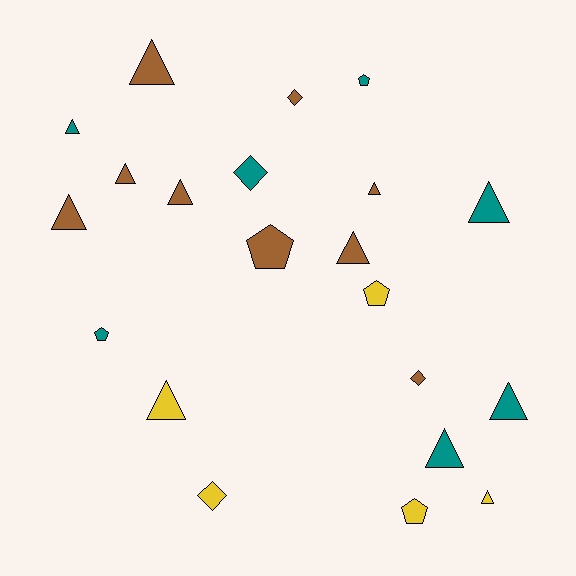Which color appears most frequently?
Brown, with 9 objects.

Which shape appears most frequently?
Triangle, with 12 objects.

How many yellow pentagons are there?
There are 2 yellow pentagons.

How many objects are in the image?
There are 21 objects.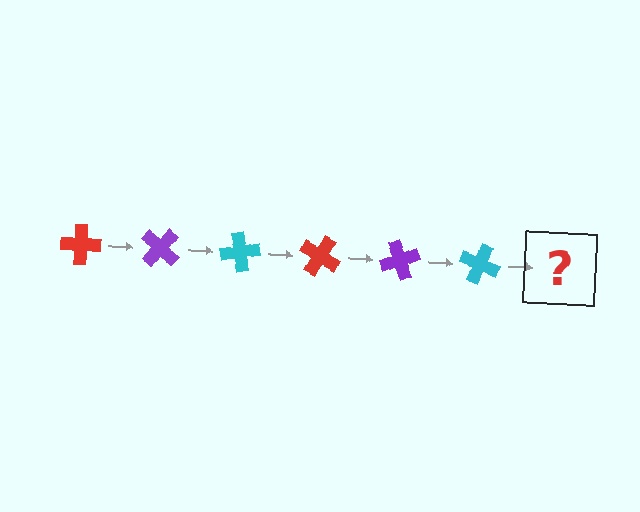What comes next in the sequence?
The next element should be a red cross, rotated 240 degrees from the start.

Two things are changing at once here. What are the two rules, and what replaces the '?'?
The two rules are that it rotates 40 degrees each step and the color cycles through red, purple, and cyan. The '?' should be a red cross, rotated 240 degrees from the start.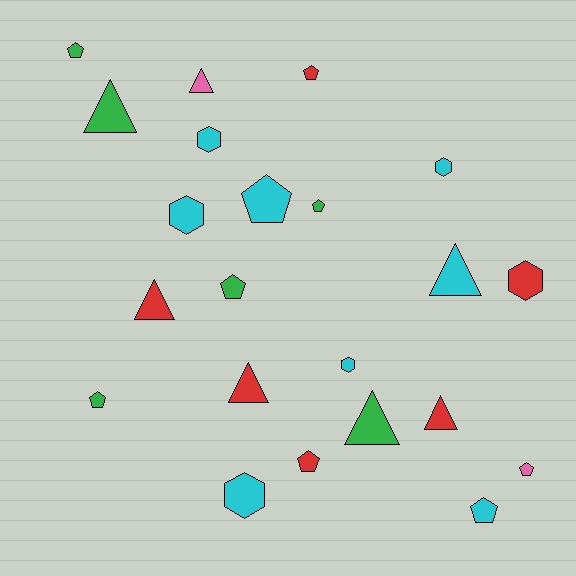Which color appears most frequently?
Cyan, with 8 objects.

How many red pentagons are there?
There are 2 red pentagons.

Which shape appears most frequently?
Pentagon, with 9 objects.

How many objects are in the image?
There are 22 objects.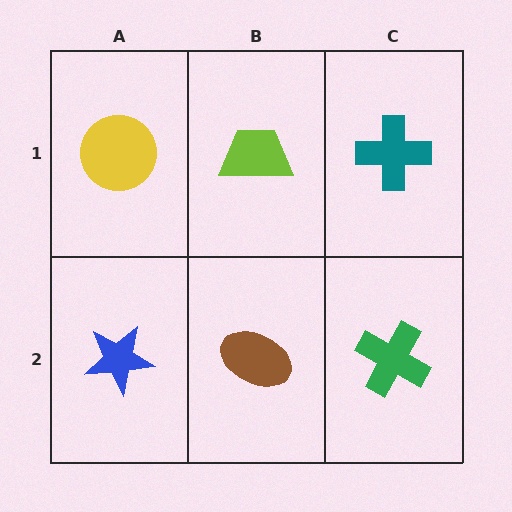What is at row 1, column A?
A yellow circle.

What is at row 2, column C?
A green cross.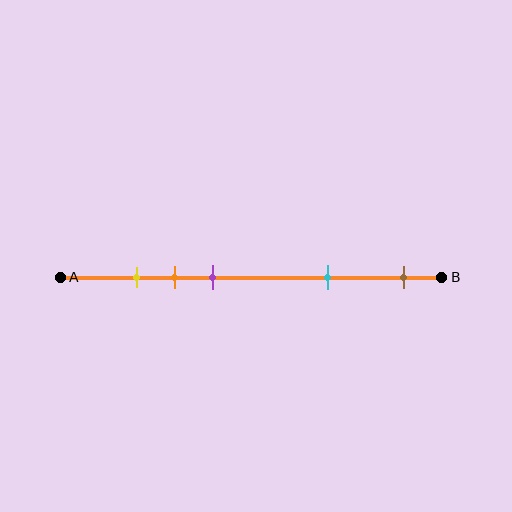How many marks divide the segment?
There are 5 marks dividing the segment.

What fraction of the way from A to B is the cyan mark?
The cyan mark is approximately 70% (0.7) of the way from A to B.